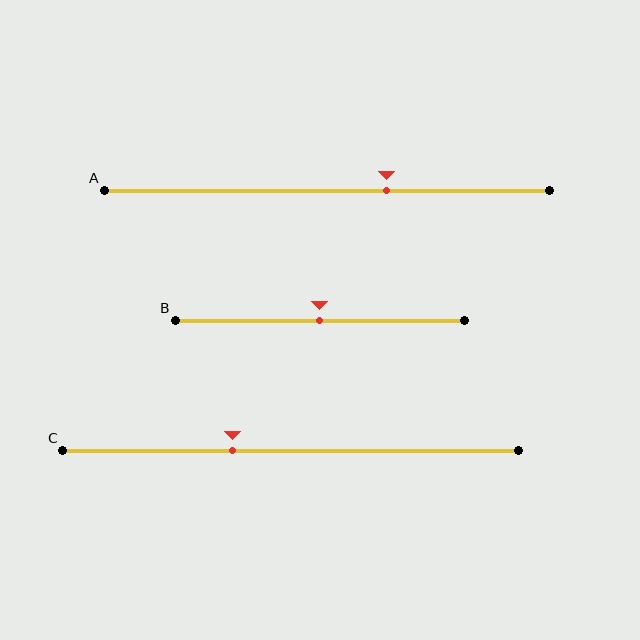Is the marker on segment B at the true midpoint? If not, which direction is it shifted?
Yes, the marker on segment B is at the true midpoint.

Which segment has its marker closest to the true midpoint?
Segment B has its marker closest to the true midpoint.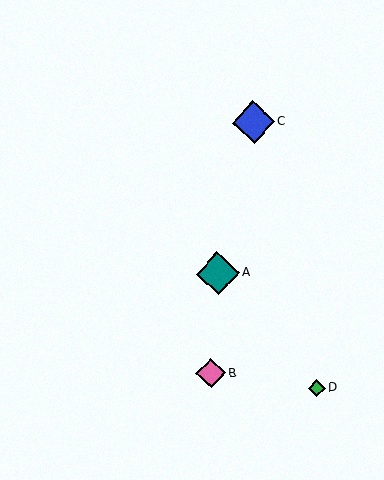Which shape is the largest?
The teal diamond (labeled A) is the largest.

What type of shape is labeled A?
Shape A is a teal diamond.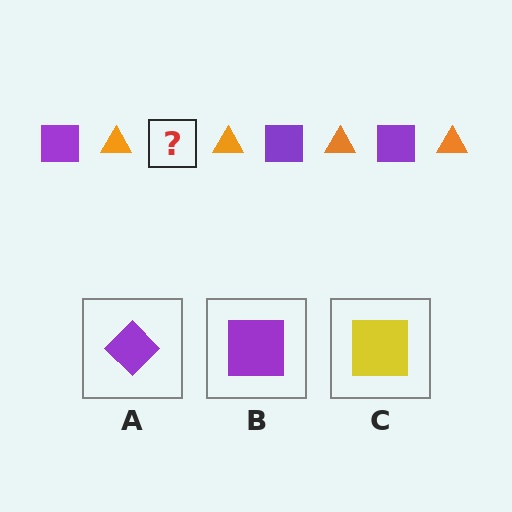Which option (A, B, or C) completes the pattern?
B.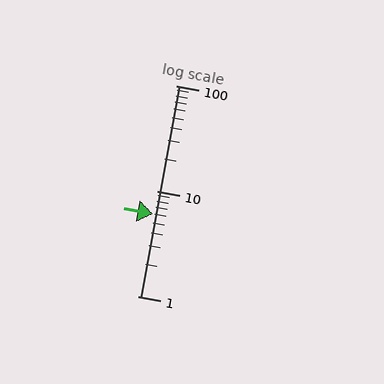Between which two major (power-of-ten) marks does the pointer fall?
The pointer is between 1 and 10.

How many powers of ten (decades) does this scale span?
The scale spans 2 decades, from 1 to 100.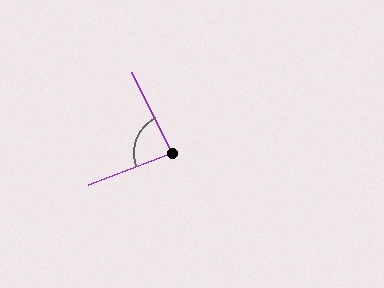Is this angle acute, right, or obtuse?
It is approximately a right angle.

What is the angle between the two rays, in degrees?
Approximately 85 degrees.